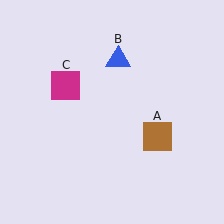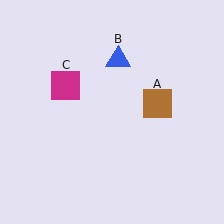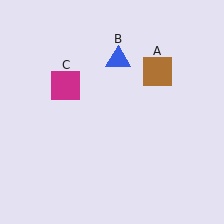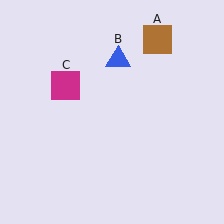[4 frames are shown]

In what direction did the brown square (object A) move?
The brown square (object A) moved up.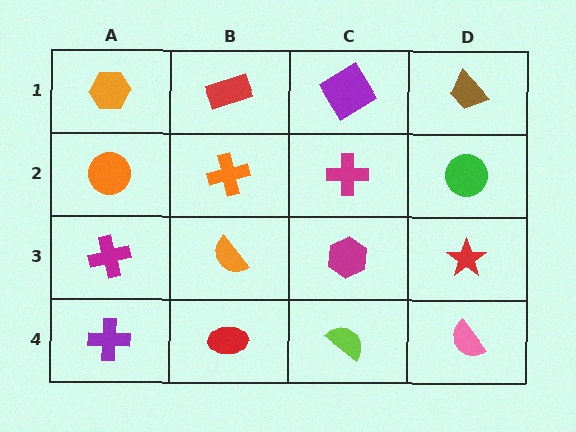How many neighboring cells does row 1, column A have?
2.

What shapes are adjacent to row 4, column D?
A red star (row 3, column D), a lime semicircle (row 4, column C).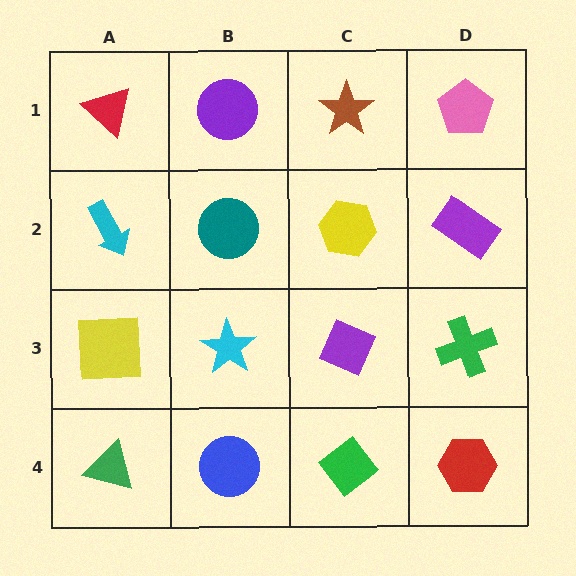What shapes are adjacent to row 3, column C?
A yellow hexagon (row 2, column C), a green diamond (row 4, column C), a cyan star (row 3, column B), a green cross (row 3, column D).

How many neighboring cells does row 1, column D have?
2.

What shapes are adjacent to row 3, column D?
A purple rectangle (row 2, column D), a red hexagon (row 4, column D), a purple diamond (row 3, column C).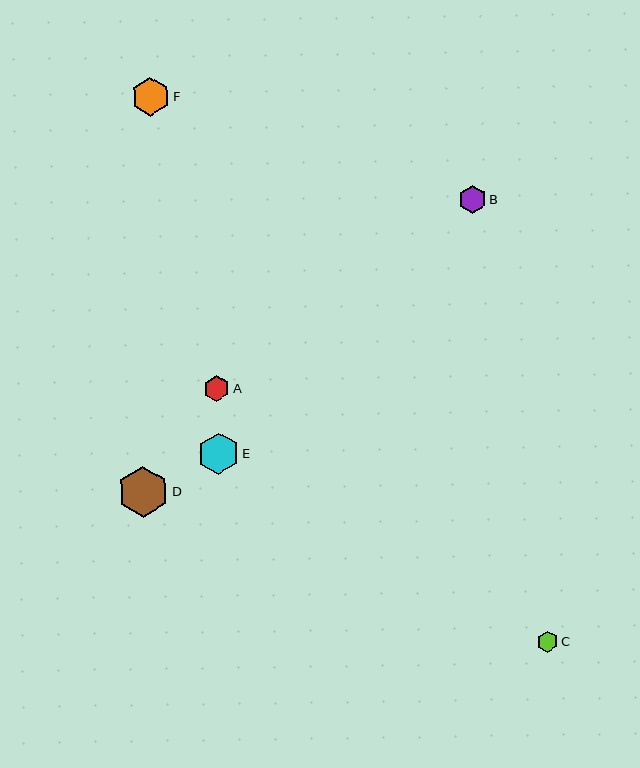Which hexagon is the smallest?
Hexagon C is the smallest with a size of approximately 21 pixels.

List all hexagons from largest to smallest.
From largest to smallest: D, E, F, B, A, C.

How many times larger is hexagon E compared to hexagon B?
Hexagon E is approximately 1.5 times the size of hexagon B.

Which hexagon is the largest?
Hexagon D is the largest with a size of approximately 51 pixels.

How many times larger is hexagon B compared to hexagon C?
Hexagon B is approximately 1.3 times the size of hexagon C.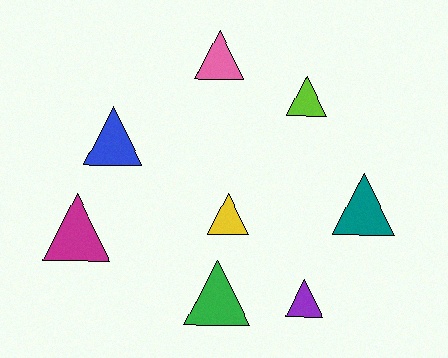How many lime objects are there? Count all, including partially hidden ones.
There is 1 lime object.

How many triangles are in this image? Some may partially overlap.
There are 8 triangles.